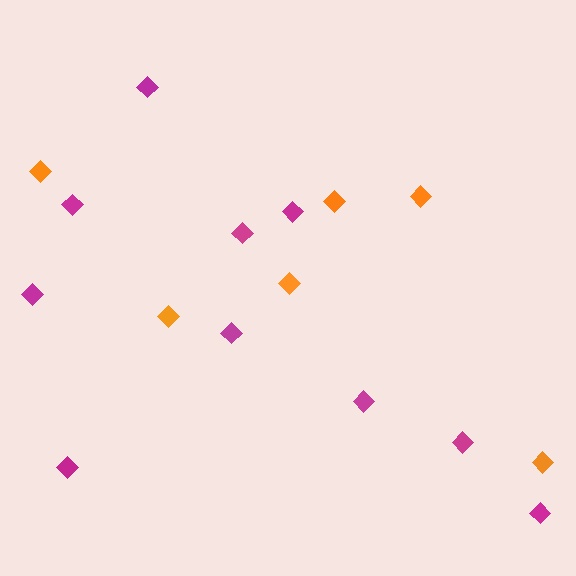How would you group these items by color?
There are 2 groups: one group of orange diamonds (6) and one group of magenta diamonds (10).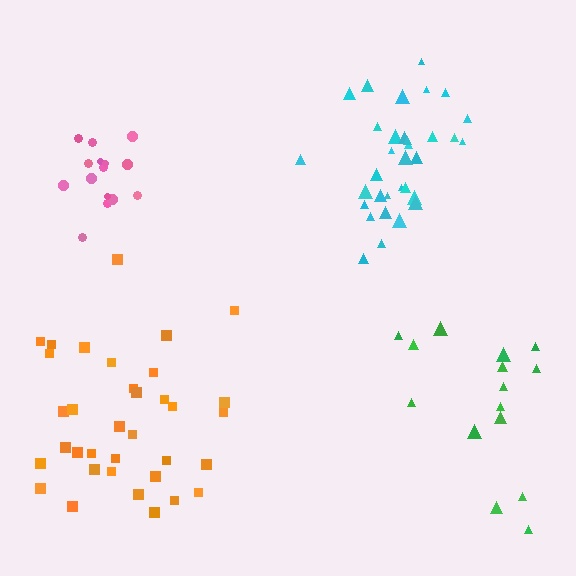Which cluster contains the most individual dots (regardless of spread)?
Orange (35).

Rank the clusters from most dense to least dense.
cyan, pink, orange, green.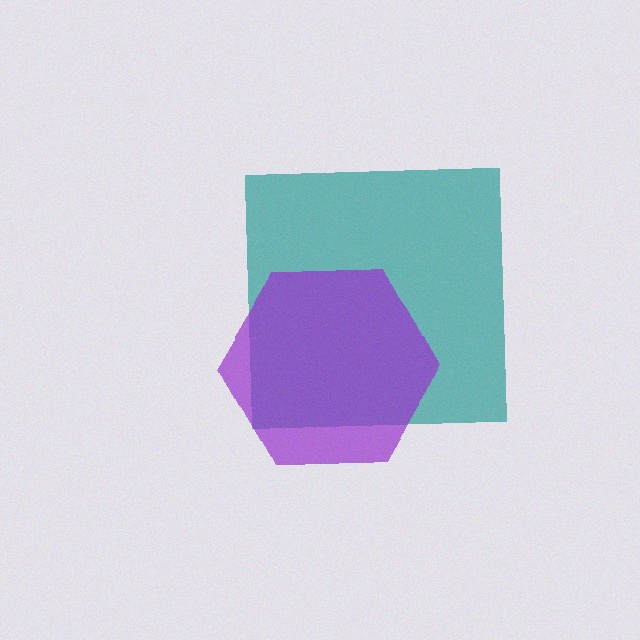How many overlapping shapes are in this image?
There are 2 overlapping shapes in the image.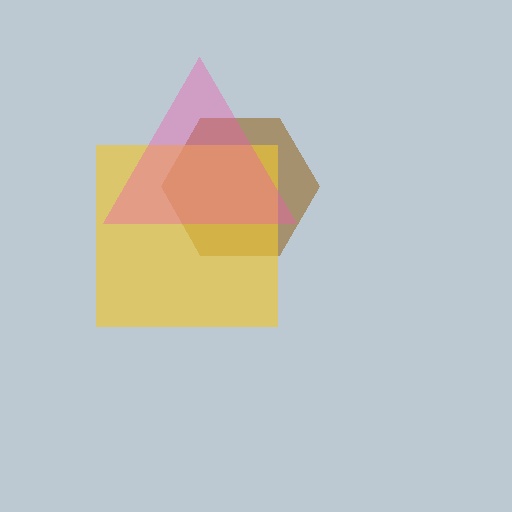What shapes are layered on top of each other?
The layered shapes are: a brown hexagon, a yellow square, a pink triangle.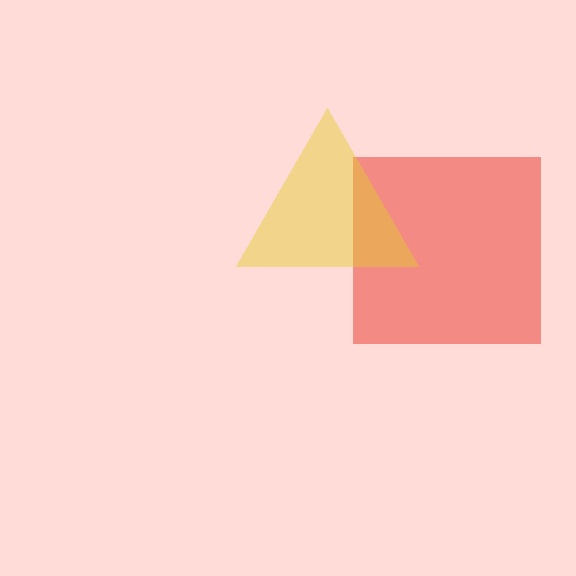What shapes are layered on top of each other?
The layered shapes are: a red square, a yellow triangle.